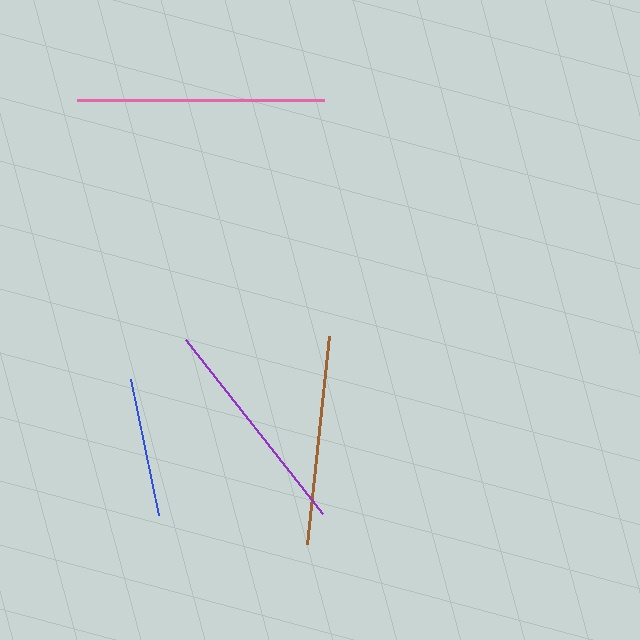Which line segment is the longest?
The pink line is the longest at approximately 247 pixels.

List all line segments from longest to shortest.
From longest to shortest: pink, purple, brown, blue.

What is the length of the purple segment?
The purple segment is approximately 221 pixels long.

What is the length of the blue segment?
The blue segment is approximately 139 pixels long.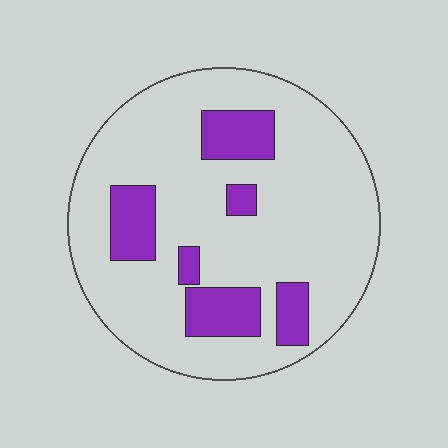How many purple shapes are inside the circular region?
6.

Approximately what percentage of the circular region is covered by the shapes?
Approximately 20%.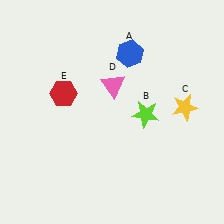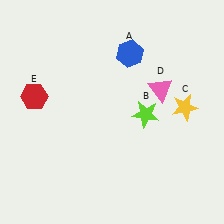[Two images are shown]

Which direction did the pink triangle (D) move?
The pink triangle (D) moved right.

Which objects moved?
The objects that moved are: the pink triangle (D), the red hexagon (E).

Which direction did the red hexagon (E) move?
The red hexagon (E) moved left.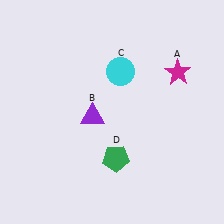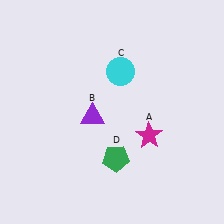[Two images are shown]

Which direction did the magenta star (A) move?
The magenta star (A) moved down.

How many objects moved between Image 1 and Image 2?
1 object moved between the two images.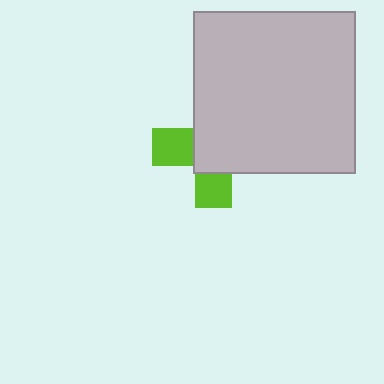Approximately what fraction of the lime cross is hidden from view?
Roughly 64% of the lime cross is hidden behind the light gray square.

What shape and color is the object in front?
The object in front is a light gray square.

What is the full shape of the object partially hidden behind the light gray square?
The partially hidden object is a lime cross.